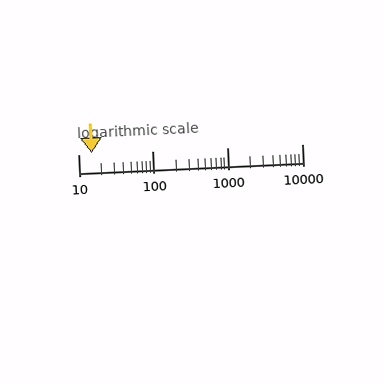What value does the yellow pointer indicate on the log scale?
The pointer indicates approximately 15.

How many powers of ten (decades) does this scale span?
The scale spans 3 decades, from 10 to 10000.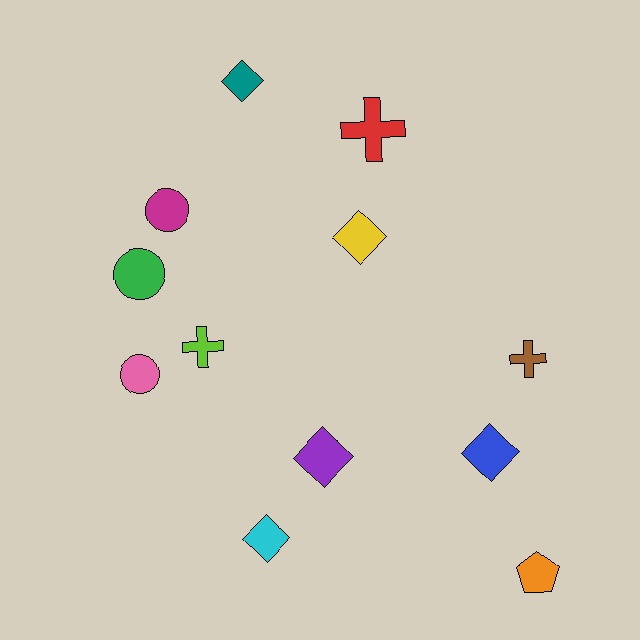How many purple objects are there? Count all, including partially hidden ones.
There is 1 purple object.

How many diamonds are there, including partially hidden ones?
There are 5 diamonds.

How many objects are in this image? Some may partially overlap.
There are 12 objects.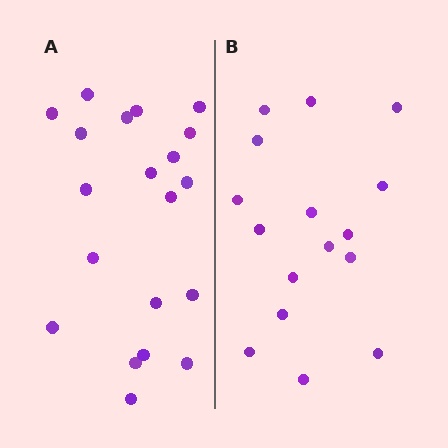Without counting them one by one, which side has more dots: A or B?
Region A (the left region) has more dots.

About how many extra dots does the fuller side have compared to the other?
Region A has about 4 more dots than region B.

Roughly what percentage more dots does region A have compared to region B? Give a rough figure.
About 25% more.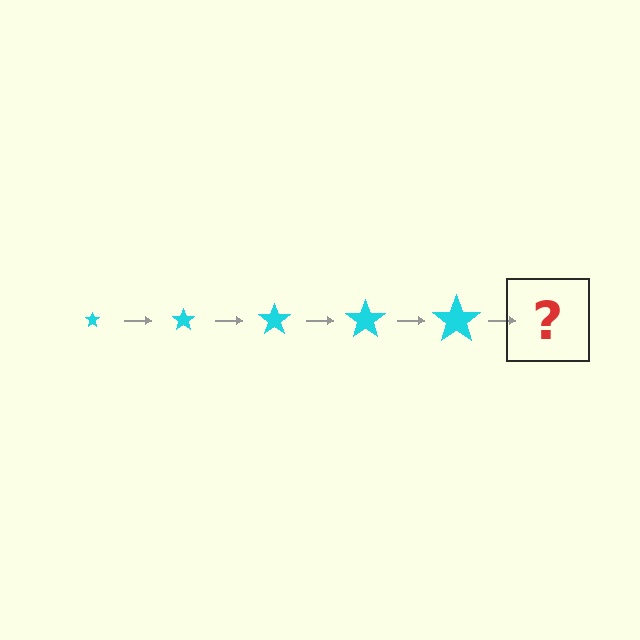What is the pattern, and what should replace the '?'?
The pattern is that the star gets progressively larger each step. The '?' should be a cyan star, larger than the previous one.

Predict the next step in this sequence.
The next step is a cyan star, larger than the previous one.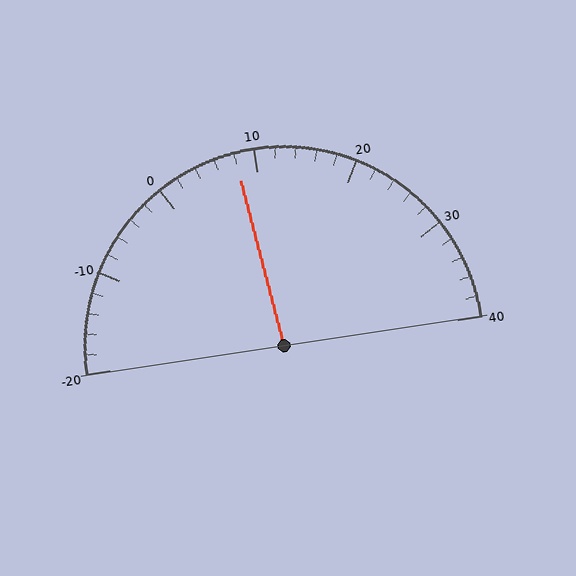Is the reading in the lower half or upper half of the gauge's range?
The reading is in the lower half of the range (-20 to 40).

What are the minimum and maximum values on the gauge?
The gauge ranges from -20 to 40.